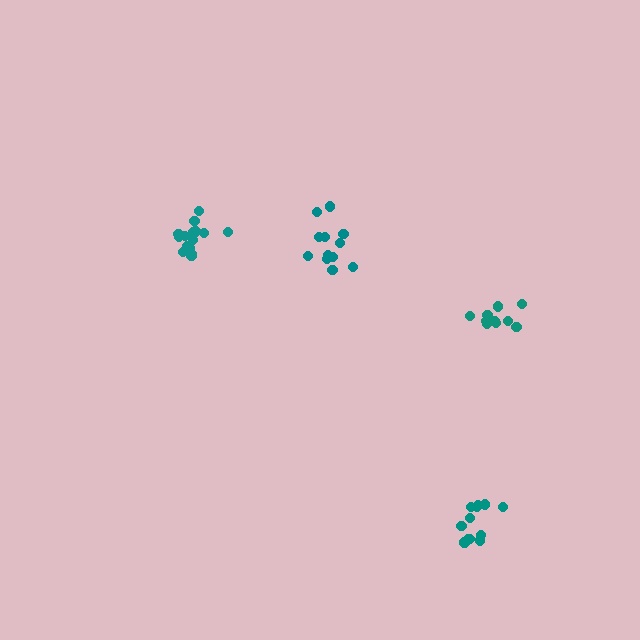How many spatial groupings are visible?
There are 4 spatial groupings.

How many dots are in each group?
Group 1: 12 dots, Group 2: 10 dots, Group 3: 13 dots, Group 4: 16 dots (51 total).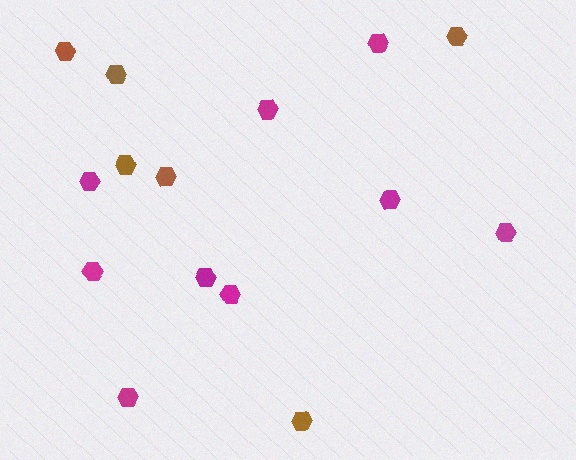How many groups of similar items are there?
There are 2 groups: one group of magenta hexagons (9) and one group of brown hexagons (6).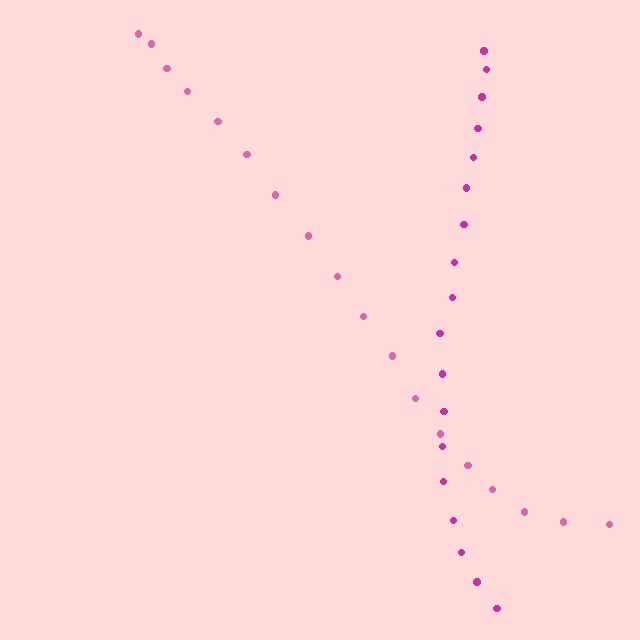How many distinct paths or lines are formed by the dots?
There are 2 distinct paths.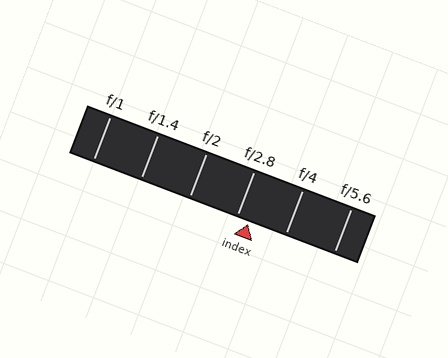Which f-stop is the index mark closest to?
The index mark is closest to f/2.8.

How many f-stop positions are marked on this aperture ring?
There are 6 f-stop positions marked.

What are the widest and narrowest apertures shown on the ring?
The widest aperture shown is f/1 and the narrowest is f/5.6.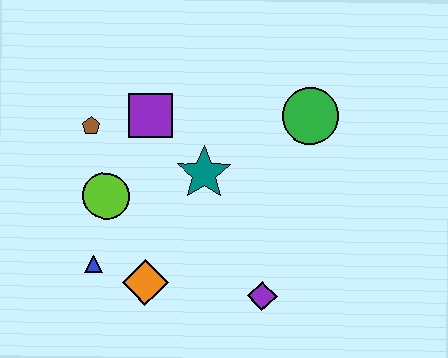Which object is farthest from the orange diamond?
The green circle is farthest from the orange diamond.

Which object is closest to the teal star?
The purple square is closest to the teal star.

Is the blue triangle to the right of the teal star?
No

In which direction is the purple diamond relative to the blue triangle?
The purple diamond is to the right of the blue triangle.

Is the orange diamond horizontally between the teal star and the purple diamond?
No